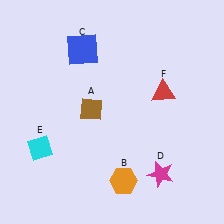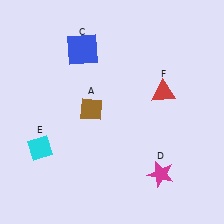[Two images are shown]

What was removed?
The orange hexagon (B) was removed in Image 2.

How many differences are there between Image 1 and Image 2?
There is 1 difference between the two images.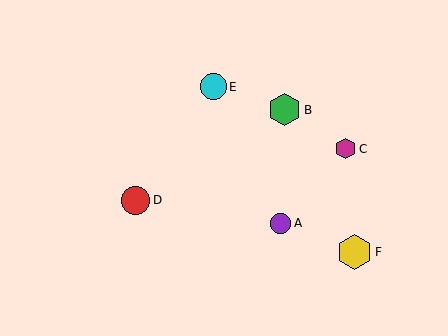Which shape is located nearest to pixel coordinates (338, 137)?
The magenta hexagon (labeled C) at (345, 149) is nearest to that location.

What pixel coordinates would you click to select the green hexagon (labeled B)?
Click at (285, 110) to select the green hexagon B.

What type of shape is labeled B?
Shape B is a green hexagon.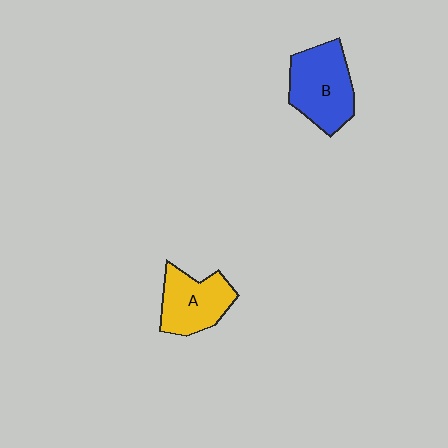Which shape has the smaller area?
Shape A (yellow).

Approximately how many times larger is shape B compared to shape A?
Approximately 1.2 times.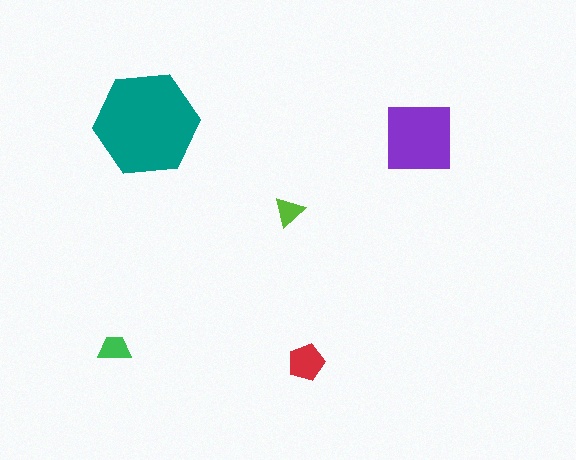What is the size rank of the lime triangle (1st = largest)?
5th.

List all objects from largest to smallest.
The teal hexagon, the purple square, the red pentagon, the green trapezoid, the lime triangle.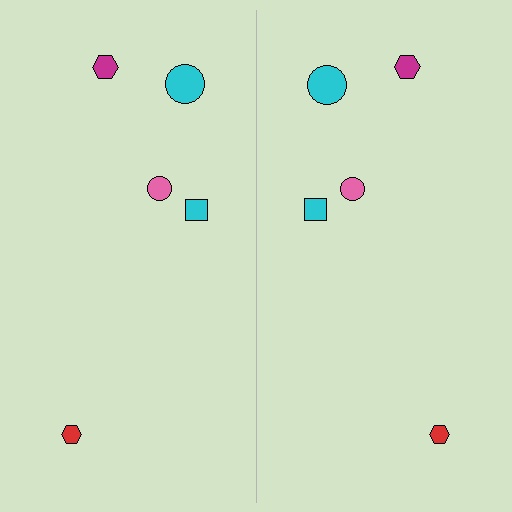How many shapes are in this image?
There are 10 shapes in this image.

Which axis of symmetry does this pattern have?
The pattern has a vertical axis of symmetry running through the center of the image.